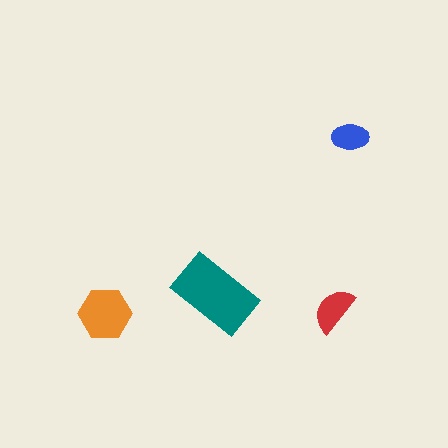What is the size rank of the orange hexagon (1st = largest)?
2nd.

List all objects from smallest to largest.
The blue ellipse, the red semicircle, the orange hexagon, the teal rectangle.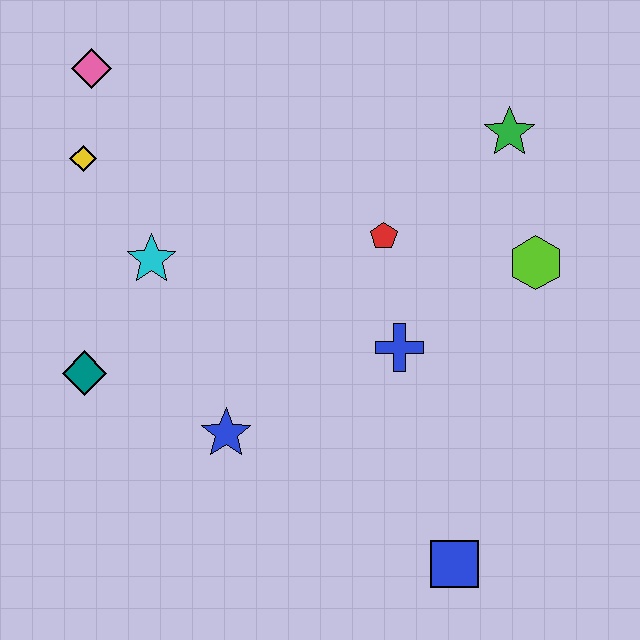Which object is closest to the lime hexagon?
The green star is closest to the lime hexagon.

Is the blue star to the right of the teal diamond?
Yes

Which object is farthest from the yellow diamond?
The blue square is farthest from the yellow diamond.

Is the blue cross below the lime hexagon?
Yes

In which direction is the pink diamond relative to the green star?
The pink diamond is to the left of the green star.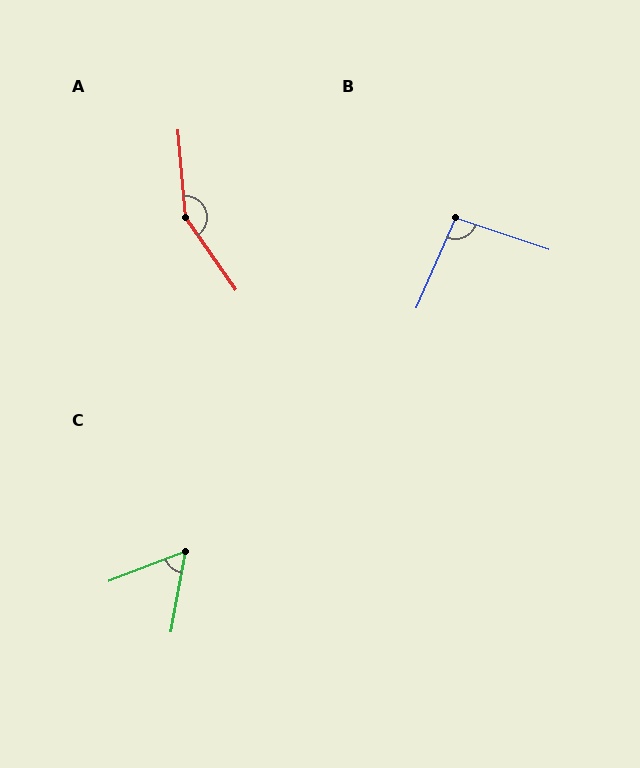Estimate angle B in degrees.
Approximately 95 degrees.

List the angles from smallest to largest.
C (59°), B (95°), A (150°).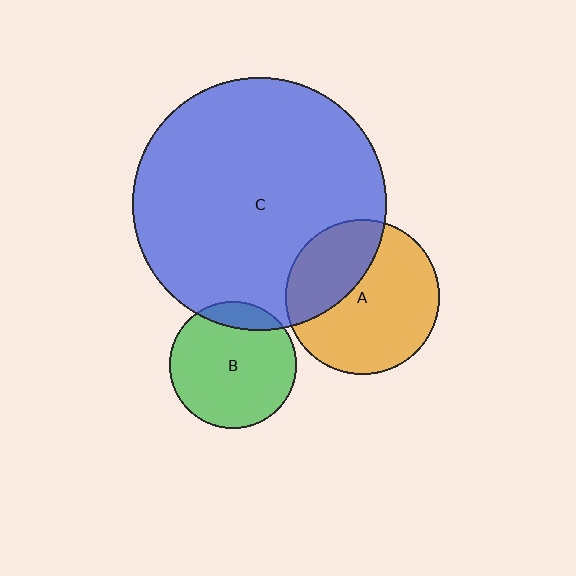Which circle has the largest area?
Circle C (blue).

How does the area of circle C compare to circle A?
Approximately 2.7 times.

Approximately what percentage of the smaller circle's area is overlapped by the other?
Approximately 15%.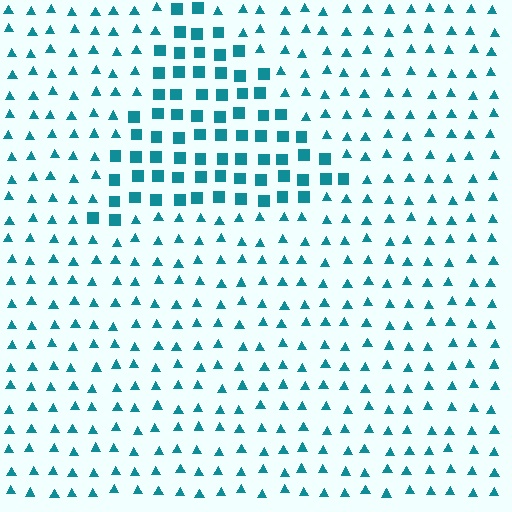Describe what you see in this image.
The image is filled with small teal elements arranged in a uniform grid. A triangle-shaped region contains squares, while the surrounding area contains triangles. The boundary is defined purely by the change in element shape.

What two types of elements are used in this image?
The image uses squares inside the triangle region and triangles outside it.